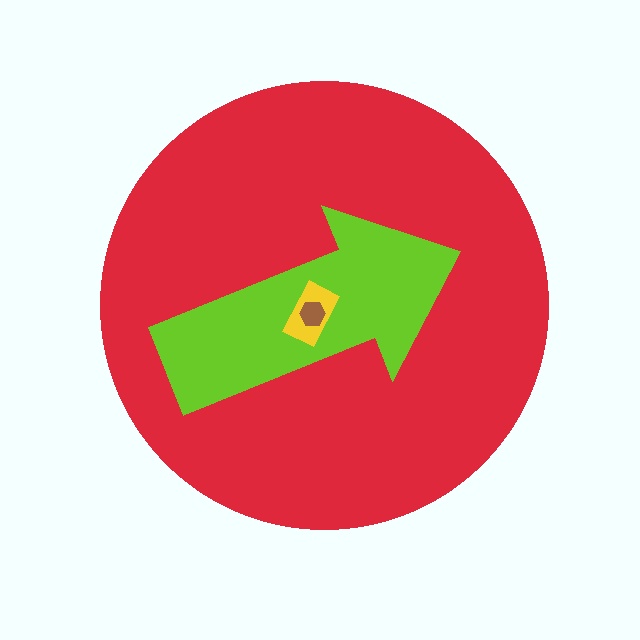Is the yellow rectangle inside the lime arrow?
Yes.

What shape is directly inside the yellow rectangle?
The brown hexagon.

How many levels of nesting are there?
4.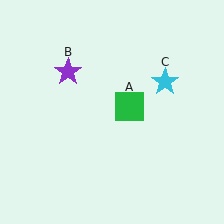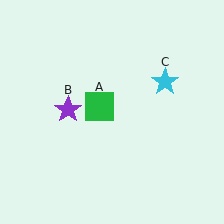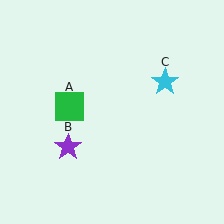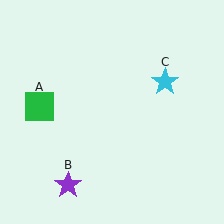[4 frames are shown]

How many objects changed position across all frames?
2 objects changed position: green square (object A), purple star (object B).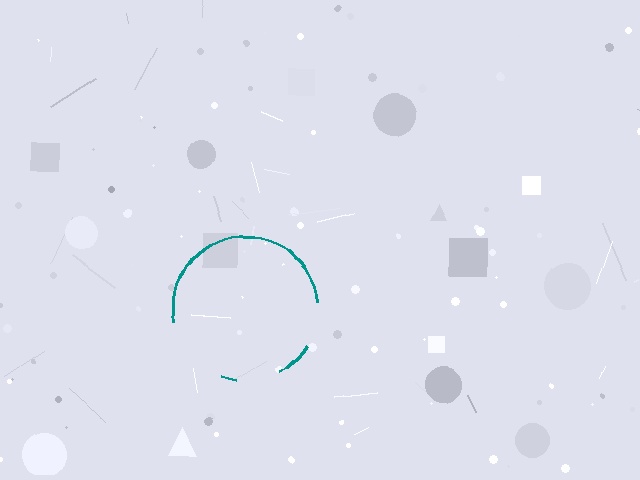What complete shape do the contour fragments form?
The contour fragments form a circle.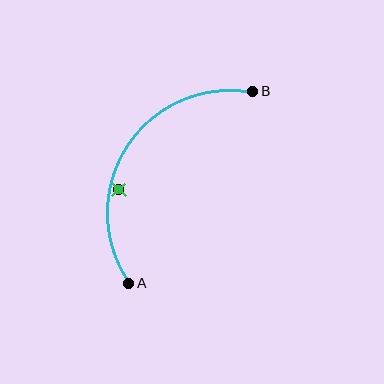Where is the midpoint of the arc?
The arc midpoint is the point on the curve farthest from the straight line joining A and B. It sits to the left of that line.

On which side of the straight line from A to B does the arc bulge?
The arc bulges to the left of the straight line connecting A and B.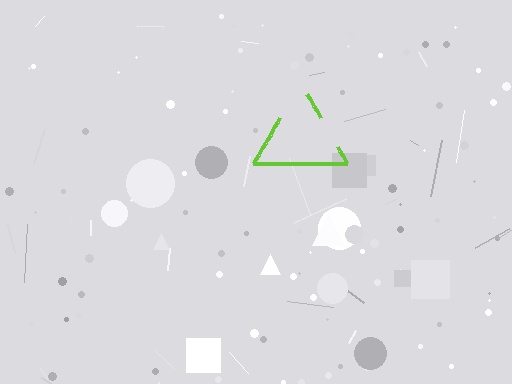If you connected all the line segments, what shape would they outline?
They would outline a triangle.